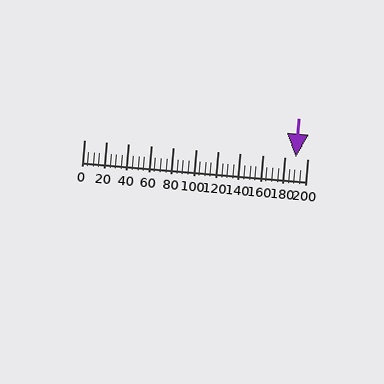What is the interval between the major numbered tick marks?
The major tick marks are spaced 20 units apart.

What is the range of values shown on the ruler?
The ruler shows values from 0 to 200.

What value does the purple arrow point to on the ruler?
The purple arrow points to approximately 190.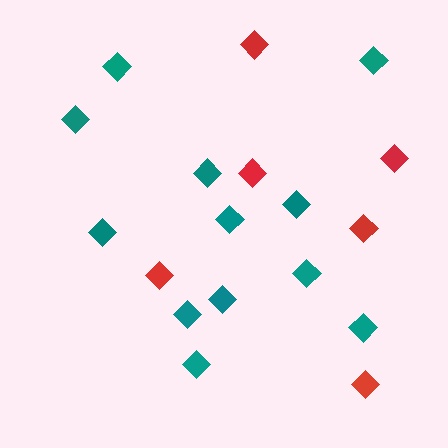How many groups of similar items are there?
There are 2 groups: one group of red diamonds (6) and one group of teal diamonds (12).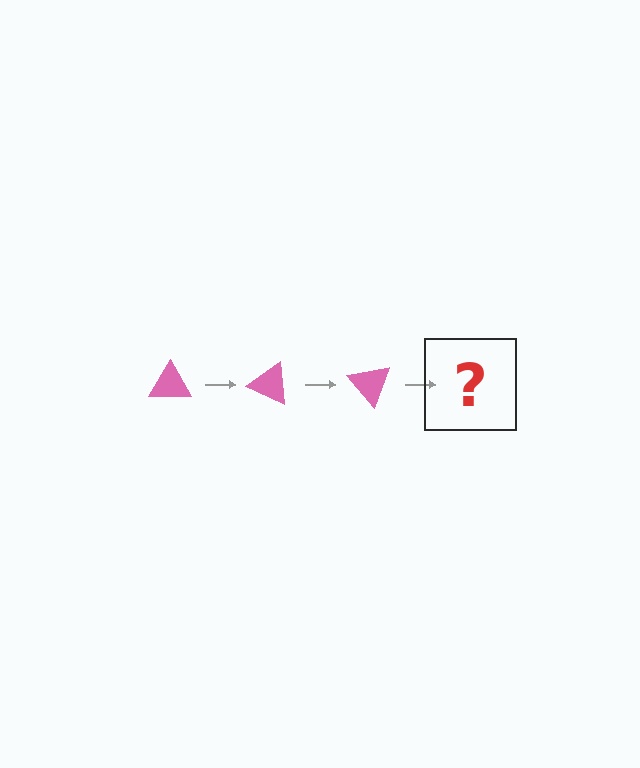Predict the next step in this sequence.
The next step is a pink triangle rotated 75 degrees.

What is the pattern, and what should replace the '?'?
The pattern is that the triangle rotates 25 degrees each step. The '?' should be a pink triangle rotated 75 degrees.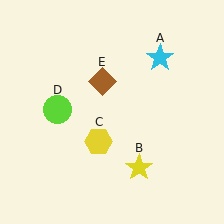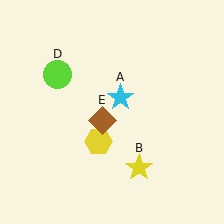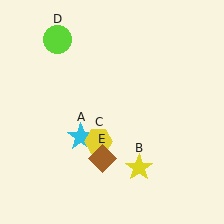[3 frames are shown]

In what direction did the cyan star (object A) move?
The cyan star (object A) moved down and to the left.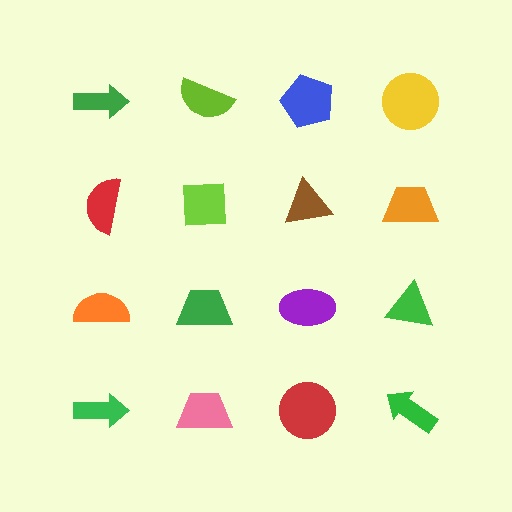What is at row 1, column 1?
A green arrow.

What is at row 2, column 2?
A lime square.